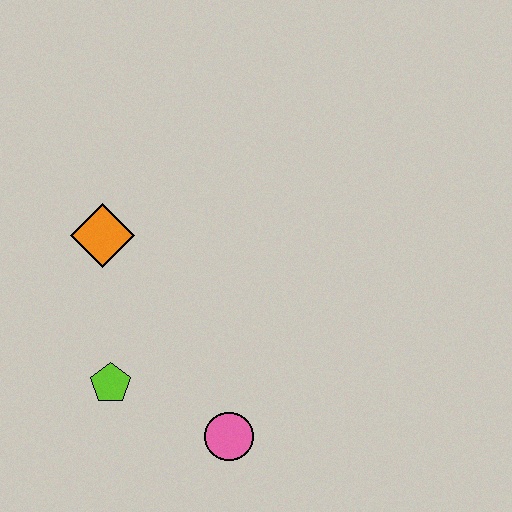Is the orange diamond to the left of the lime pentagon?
Yes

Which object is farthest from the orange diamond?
The pink circle is farthest from the orange diamond.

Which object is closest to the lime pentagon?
The pink circle is closest to the lime pentagon.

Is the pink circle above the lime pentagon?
No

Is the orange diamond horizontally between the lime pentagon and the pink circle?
No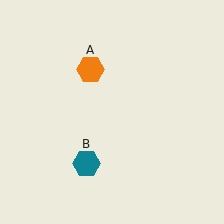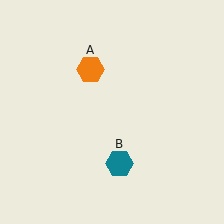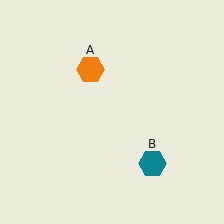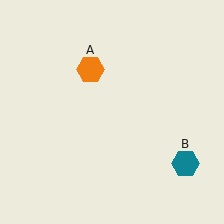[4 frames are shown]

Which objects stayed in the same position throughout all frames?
Orange hexagon (object A) remained stationary.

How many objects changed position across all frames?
1 object changed position: teal hexagon (object B).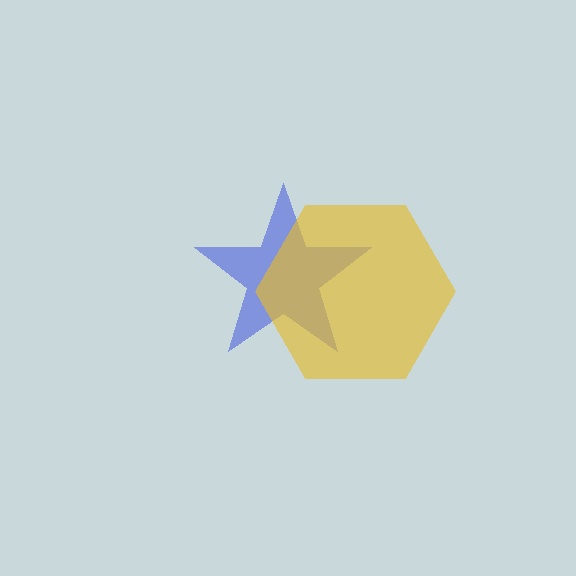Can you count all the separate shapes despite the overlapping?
Yes, there are 2 separate shapes.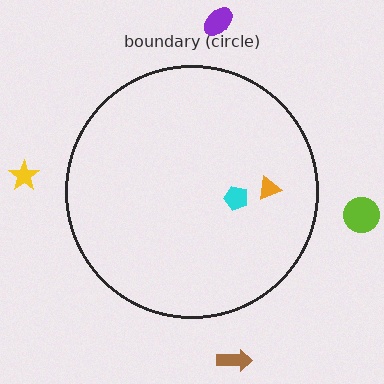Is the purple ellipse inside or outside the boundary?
Outside.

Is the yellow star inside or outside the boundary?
Outside.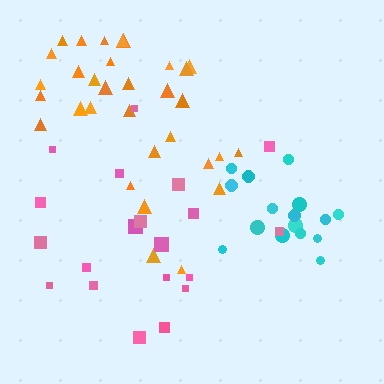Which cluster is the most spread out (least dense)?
Pink.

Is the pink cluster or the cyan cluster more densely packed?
Cyan.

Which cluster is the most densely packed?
Cyan.